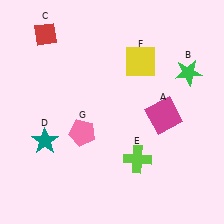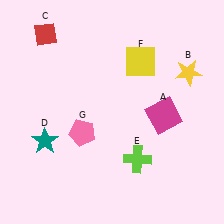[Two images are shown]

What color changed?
The star (B) changed from green in Image 1 to yellow in Image 2.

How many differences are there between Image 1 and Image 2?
There is 1 difference between the two images.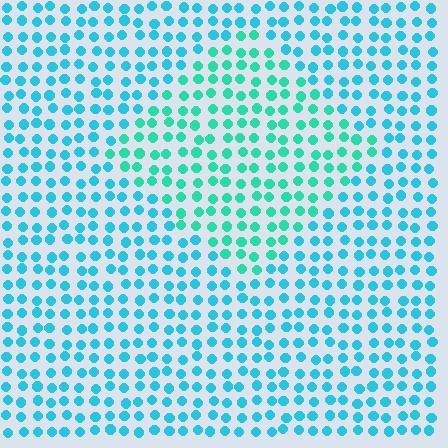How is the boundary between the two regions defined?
The boundary is defined purely by a slight shift in hue (about 26 degrees). Spacing, size, and orientation are identical on both sides.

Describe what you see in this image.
The image is filled with small cyan elements in a uniform arrangement. A diamond-shaped region is visible where the elements are tinted to a slightly different hue, forming a subtle color boundary.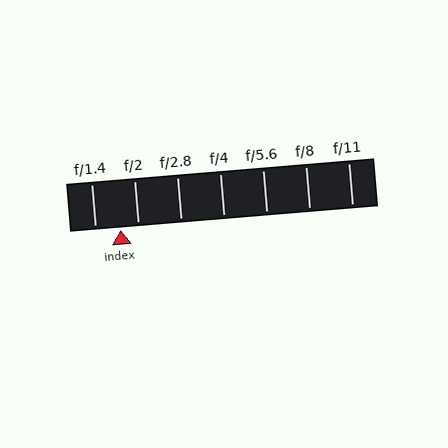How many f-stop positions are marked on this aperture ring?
There are 7 f-stop positions marked.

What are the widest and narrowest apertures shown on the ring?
The widest aperture shown is f/1.4 and the narrowest is f/11.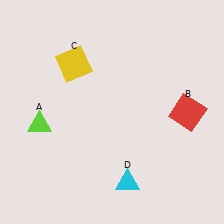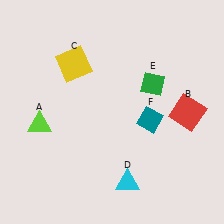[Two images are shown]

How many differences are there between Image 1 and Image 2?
There are 2 differences between the two images.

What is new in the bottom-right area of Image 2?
A teal diamond (F) was added in the bottom-right area of Image 2.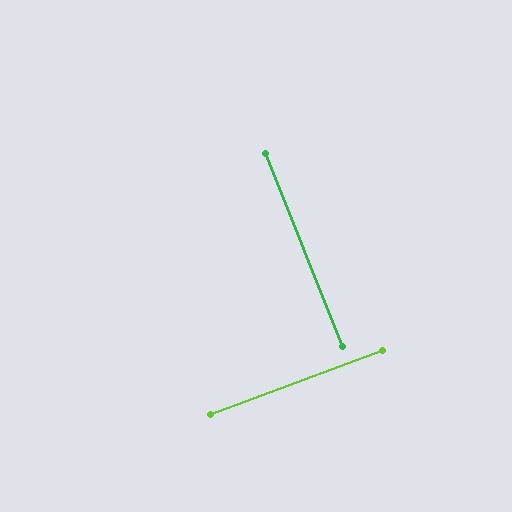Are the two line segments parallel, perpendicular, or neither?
Perpendicular — they meet at approximately 89°.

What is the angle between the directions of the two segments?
Approximately 89 degrees.